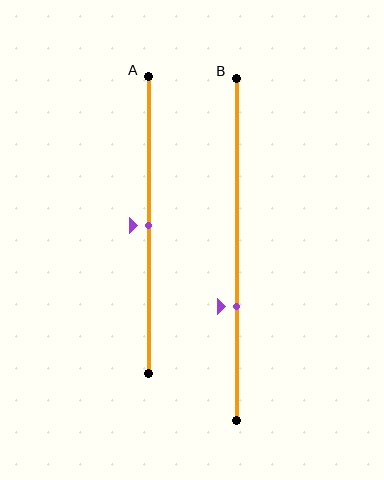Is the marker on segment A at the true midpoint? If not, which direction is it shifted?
Yes, the marker on segment A is at the true midpoint.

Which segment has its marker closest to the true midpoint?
Segment A has its marker closest to the true midpoint.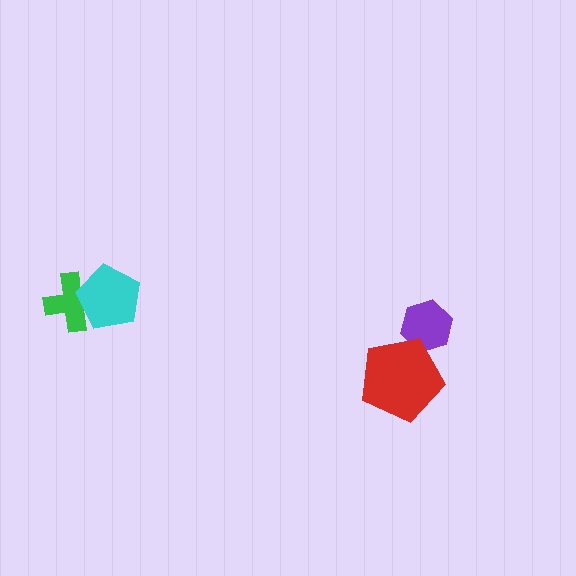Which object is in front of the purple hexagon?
The red pentagon is in front of the purple hexagon.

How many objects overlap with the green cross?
1 object overlaps with the green cross.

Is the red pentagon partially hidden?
No, no other shape covers it.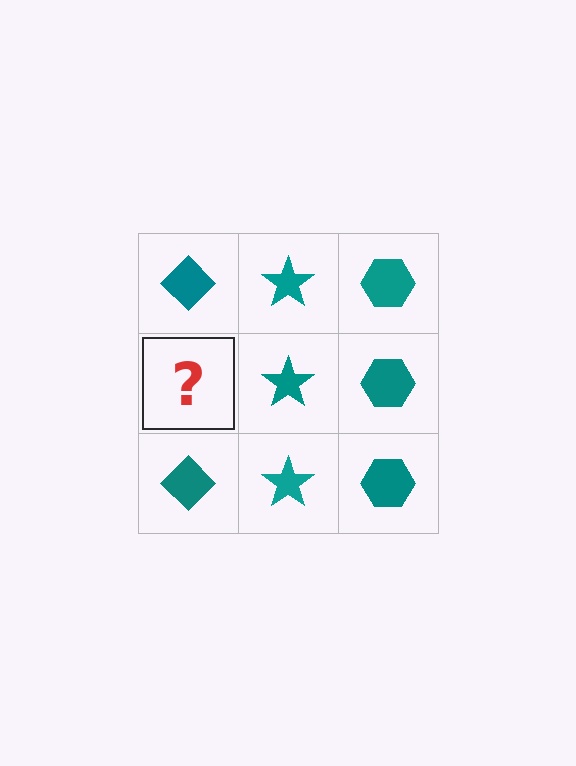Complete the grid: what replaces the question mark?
The question mark should be replaced with a teal diamond.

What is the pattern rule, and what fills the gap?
The rule is that each column has a consistent shape. The gap should be filled with a teal diamond.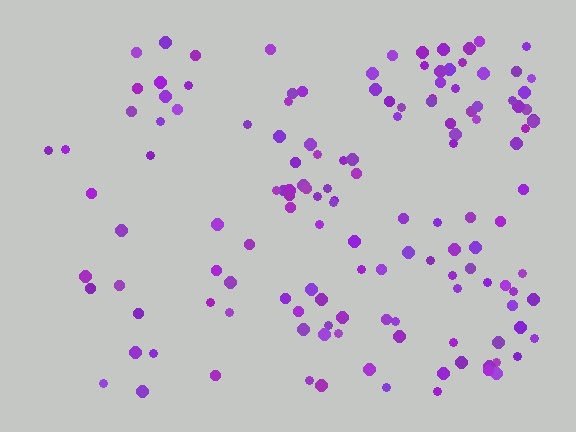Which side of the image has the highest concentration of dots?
The right.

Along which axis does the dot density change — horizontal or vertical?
Horizontal.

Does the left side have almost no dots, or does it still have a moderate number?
Still a moderate number, just noticeably fewer than the right.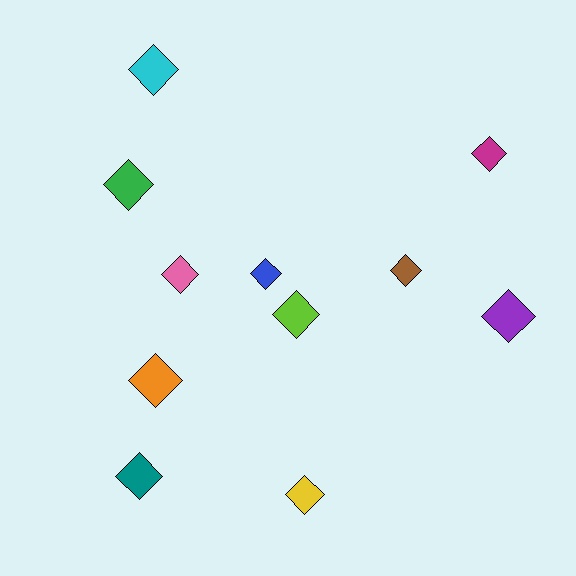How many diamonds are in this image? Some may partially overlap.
There are 11 diamonds.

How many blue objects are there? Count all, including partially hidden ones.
There is 1 blue object.